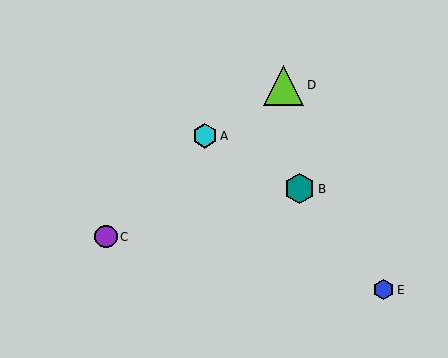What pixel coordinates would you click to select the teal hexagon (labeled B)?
Click at (300, 189) to select the teal hexagon B.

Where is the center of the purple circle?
The center of the purple circle is at (106, 237).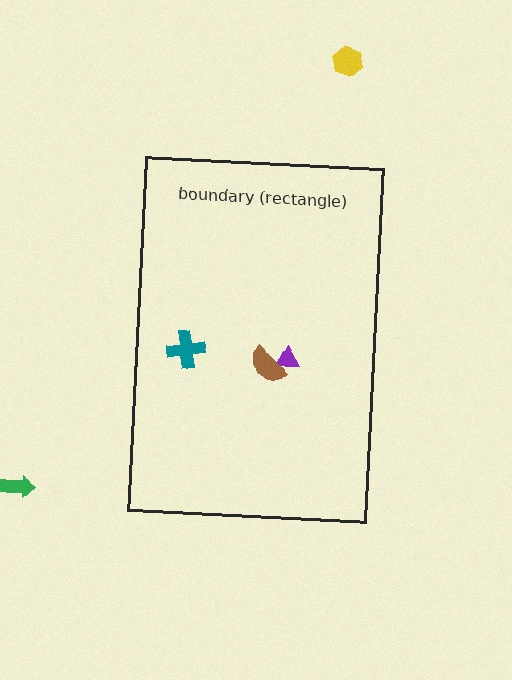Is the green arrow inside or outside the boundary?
Outside.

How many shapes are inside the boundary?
3 inside, 2 outside.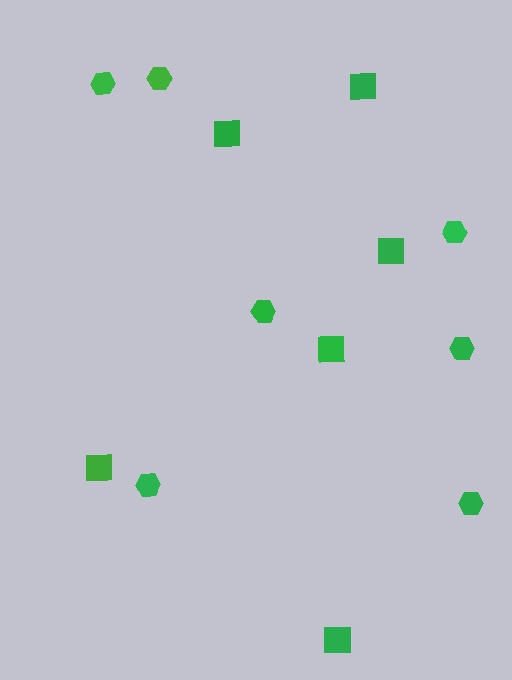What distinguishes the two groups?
There are 2 groups: one group of squares (6) and one group of hexagons (7).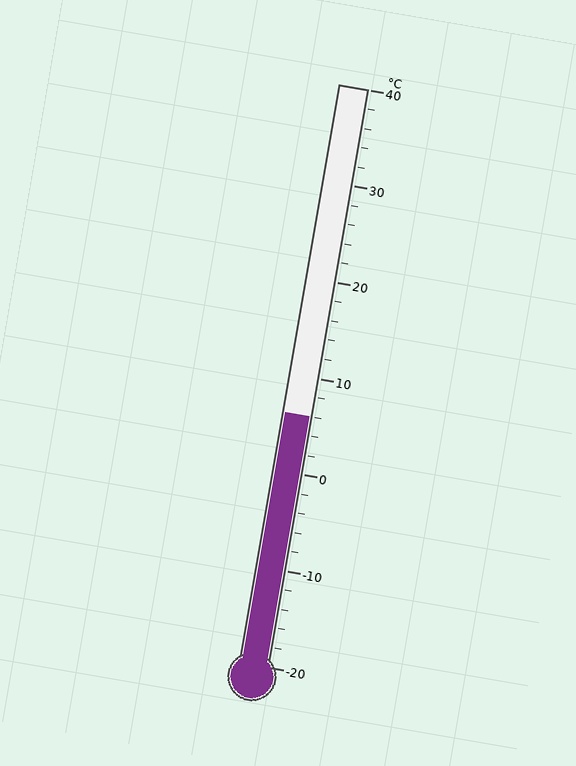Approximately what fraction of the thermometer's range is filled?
The thermometer is filled to approximately 45% of its range.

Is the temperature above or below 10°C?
The temperature is below 10°C.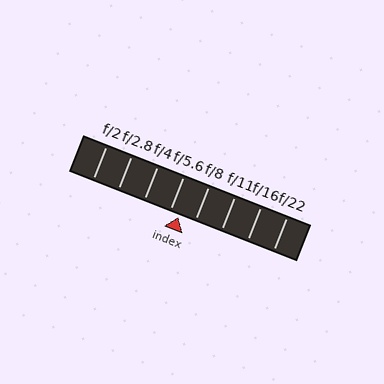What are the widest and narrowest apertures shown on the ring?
The widest aperture shown is f/2 and the narrowest is f/22.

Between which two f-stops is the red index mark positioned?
The index mark is between f/5.6 and f/8.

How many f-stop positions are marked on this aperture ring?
There are 8 f-stop positions marked.